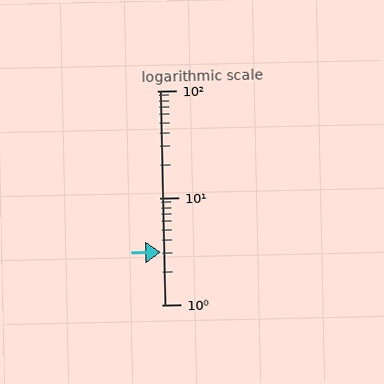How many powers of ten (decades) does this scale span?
The scale spans 2 decades, from 1 to 100.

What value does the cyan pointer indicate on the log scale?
The pointer indicates approximately 3.1.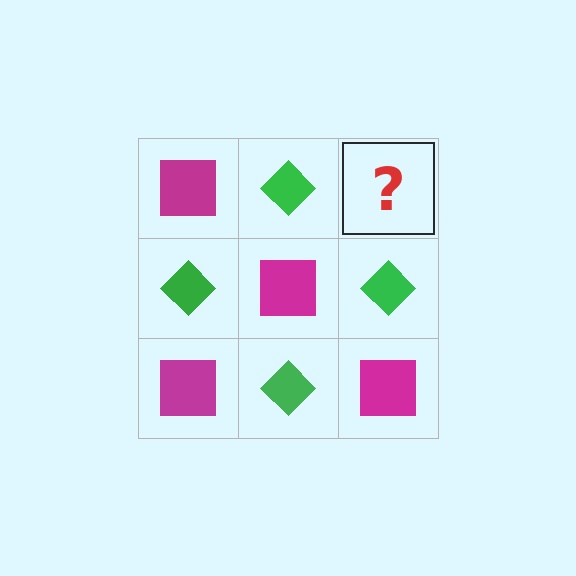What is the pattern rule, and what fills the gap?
The rule is that it alternates magenta square and green diamond in a checkerboard pattern. The gap should be filled with a magenta square.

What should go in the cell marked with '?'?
The missing cell should contain a magenta square.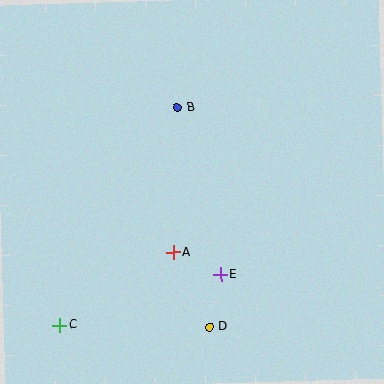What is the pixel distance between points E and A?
The distance between E and A is 52 pixels.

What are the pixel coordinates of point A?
Point A is at (173, 252).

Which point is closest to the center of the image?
Point A at (173, 252) is closest to the center.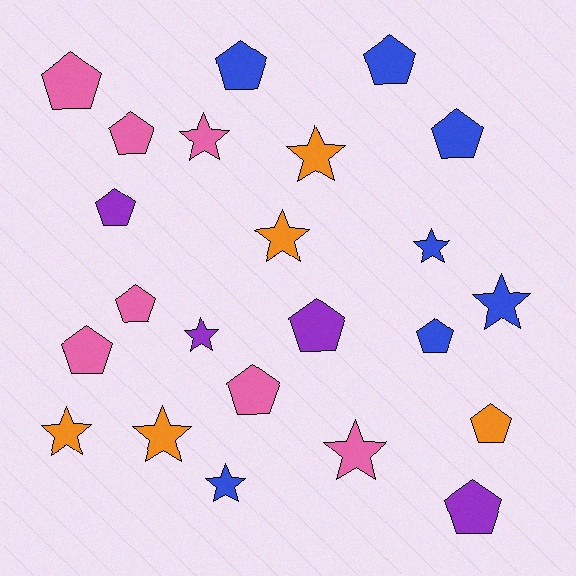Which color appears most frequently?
Blue, with 7 objects.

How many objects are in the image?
There are 23 objects.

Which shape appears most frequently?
Pentagon, with 13 objects.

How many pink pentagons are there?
There are 5 pink pentagons.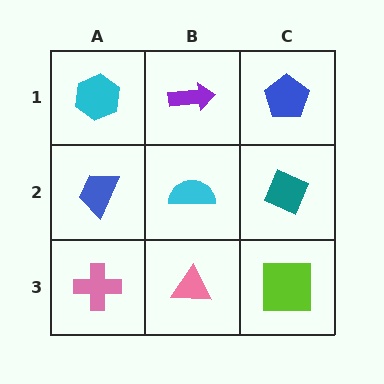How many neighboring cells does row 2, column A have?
3.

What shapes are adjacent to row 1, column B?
A cyan semicircle (row 2, column B), a cyan hexagon (row 1, column A), a blue pentagon (row 1, column C).